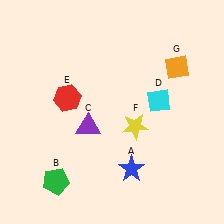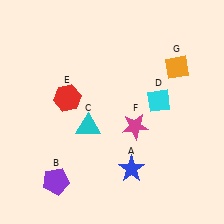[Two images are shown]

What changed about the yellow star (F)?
In Image 1, F is yellow. In Image 2, it changed to magenta.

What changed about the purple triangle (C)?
In Image 1, C is purple. In Image 2, it changed to cyan.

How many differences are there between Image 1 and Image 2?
There are 3 differences between the two images.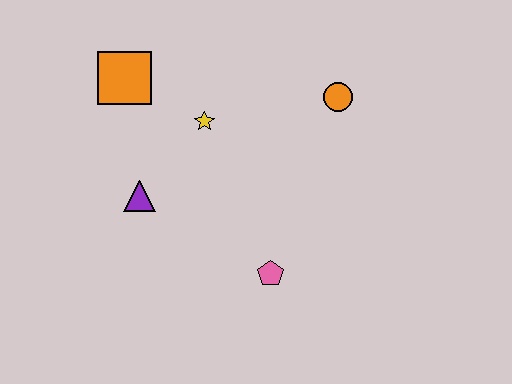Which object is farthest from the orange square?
The pink pentagon is farthest from the orange square.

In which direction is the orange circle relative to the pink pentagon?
The orange circle is above the pink pentagon.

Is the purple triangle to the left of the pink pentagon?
Yes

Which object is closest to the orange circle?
The yellow star is closest to the orange circle.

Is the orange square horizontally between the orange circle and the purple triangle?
No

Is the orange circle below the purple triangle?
No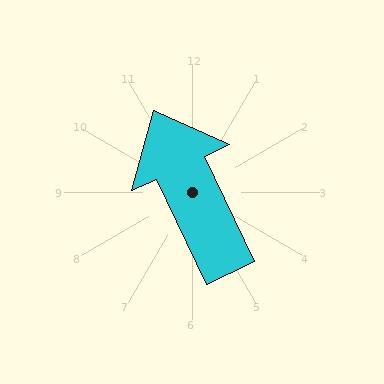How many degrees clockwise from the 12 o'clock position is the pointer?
Approximately 335 degrees.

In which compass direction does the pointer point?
Northwest.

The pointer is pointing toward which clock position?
Roughly 11 o'clock.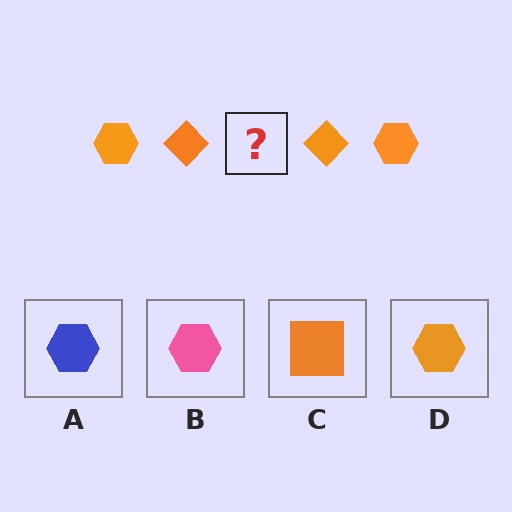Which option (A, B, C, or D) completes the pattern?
D.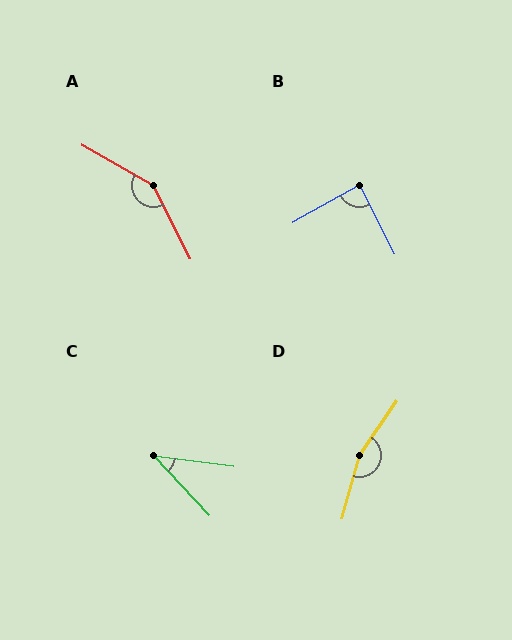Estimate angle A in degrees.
Approximately 146 degrees.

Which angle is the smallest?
C, at approximately 40 degrees.